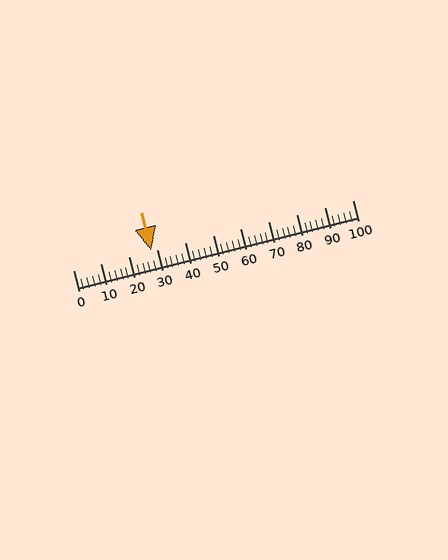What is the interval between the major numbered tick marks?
The major tick marks are spaced 10 units apart.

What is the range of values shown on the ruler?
The ruler shows values from 0 to 100.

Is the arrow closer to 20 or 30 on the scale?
The arrow is closer to 30.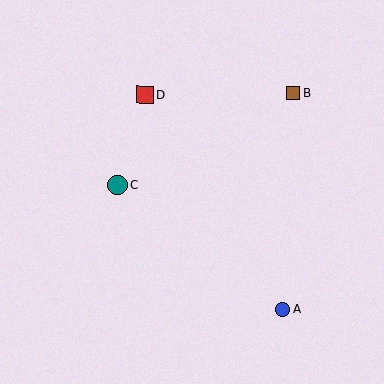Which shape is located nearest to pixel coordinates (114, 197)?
The teal circle (labeled C) at (118, 185) is nearest to that location.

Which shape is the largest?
The teal circle (labeled C) is the largest.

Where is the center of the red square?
The center of the red square is at (145, 95).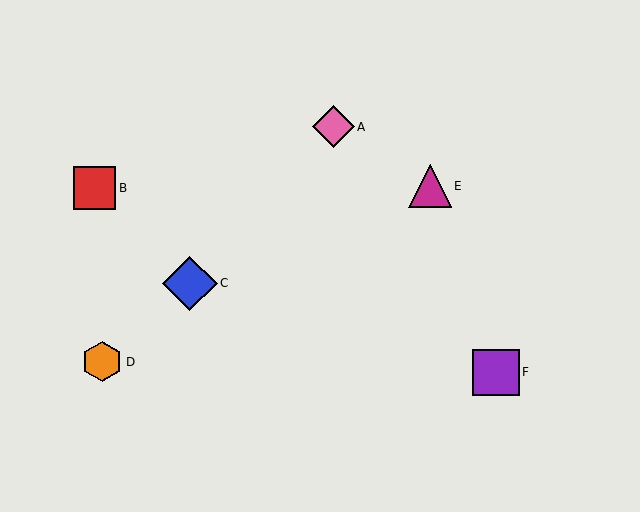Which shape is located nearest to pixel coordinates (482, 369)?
The purple square (labeled F) at (496, 372) is nearest to that location.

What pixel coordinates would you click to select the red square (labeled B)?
Click at (94, 188) to select the red square B.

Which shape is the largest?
The blue diamond (labeled C) is the largest.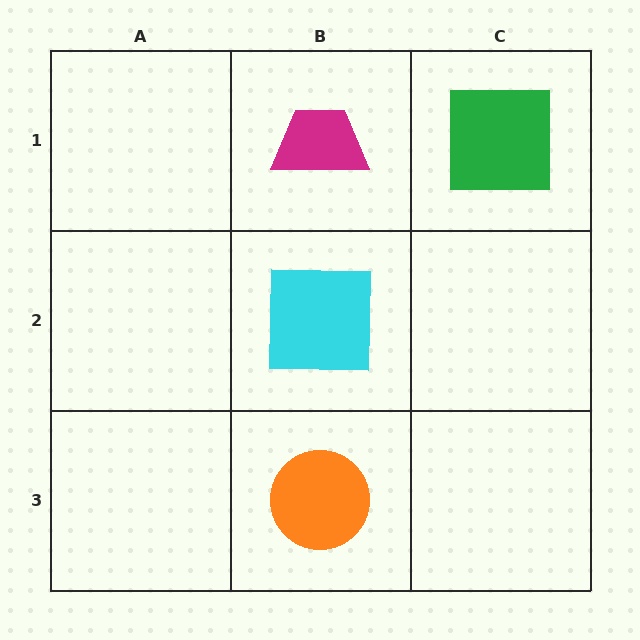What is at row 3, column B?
An orange circle.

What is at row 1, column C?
A green square.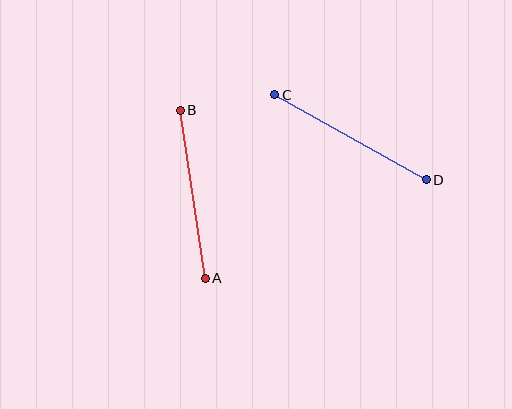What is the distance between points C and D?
The distance is approximately 174 pixels.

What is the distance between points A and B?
The distance is approximately 170 pixels.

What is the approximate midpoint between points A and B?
The midpoint is at approximately (193, 194) pixels.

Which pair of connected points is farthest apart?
Points C and D are farthest apart.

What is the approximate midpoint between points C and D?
The midpoint is at approximately (351, 137) pixels.